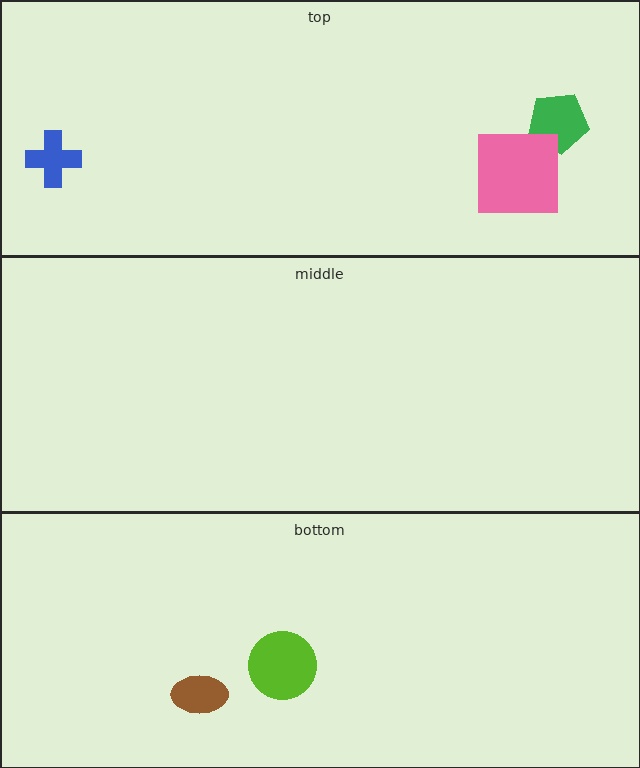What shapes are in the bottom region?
The brown ellipse, the lime circle.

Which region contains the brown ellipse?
The bottom region.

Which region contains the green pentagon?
The top region.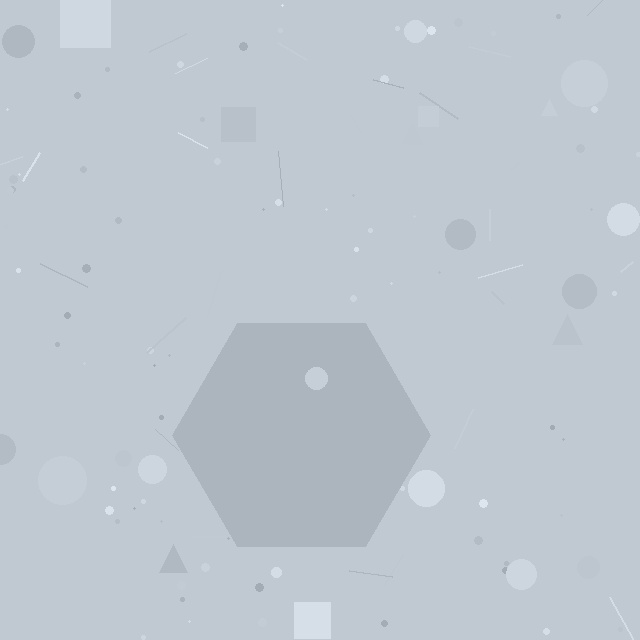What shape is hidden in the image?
A hexagon is hidden in the image.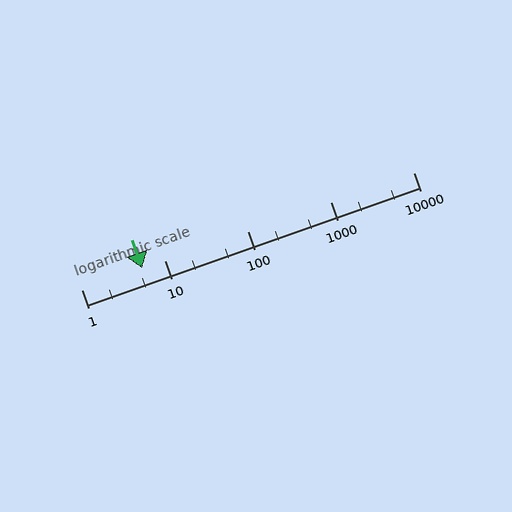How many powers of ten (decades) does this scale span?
The scale spans 4 decades, from 1 to 10000.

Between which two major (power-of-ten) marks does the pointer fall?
The pointer is between 1 and 10.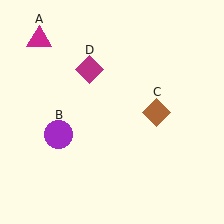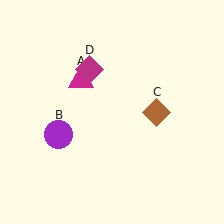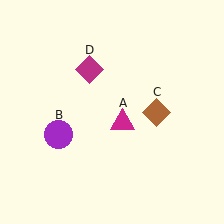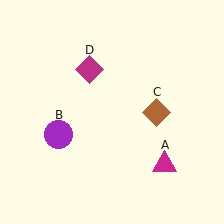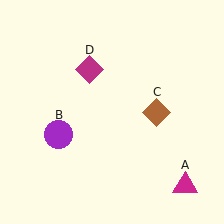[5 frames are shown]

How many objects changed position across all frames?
1 object changed position: magenta triangle (object A).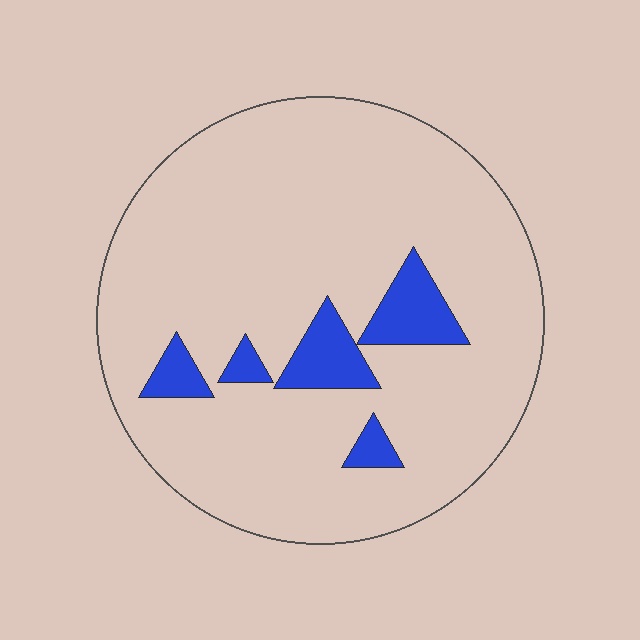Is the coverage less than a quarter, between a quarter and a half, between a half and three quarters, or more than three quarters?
Less than a quarter.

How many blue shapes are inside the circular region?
5.